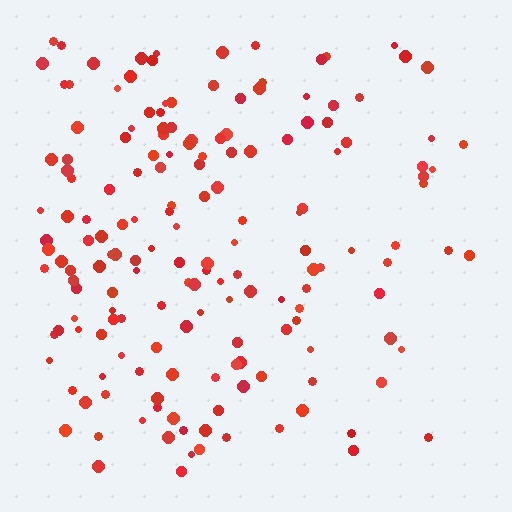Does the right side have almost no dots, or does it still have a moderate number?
Still a moderate number, just noticeably fewer than the left.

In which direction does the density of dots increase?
From right to left, with the left side densest.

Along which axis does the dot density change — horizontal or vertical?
Horizontal.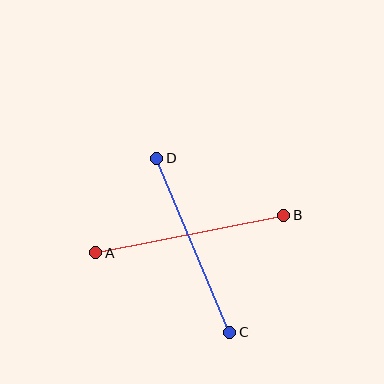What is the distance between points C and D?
The distance is approximately 189 pixels.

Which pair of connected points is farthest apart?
Points A and B are farthest apart.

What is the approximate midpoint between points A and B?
The midpoint is at approximately (190, 234) pixels.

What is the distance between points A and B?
The distance is approximately 191 pixels.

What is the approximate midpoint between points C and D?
The midpoint is at approximately (193, 245) pixels.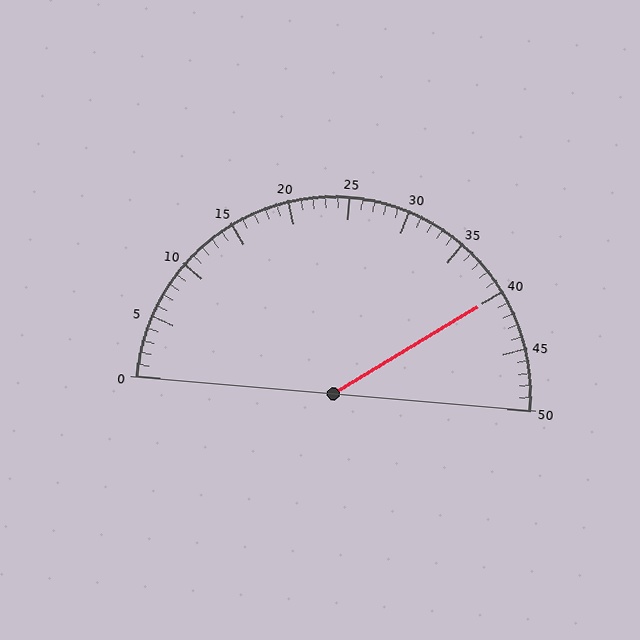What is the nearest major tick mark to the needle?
The nearest major tick mark is 40.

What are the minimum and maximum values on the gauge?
The gauge ranges from 0 to 50.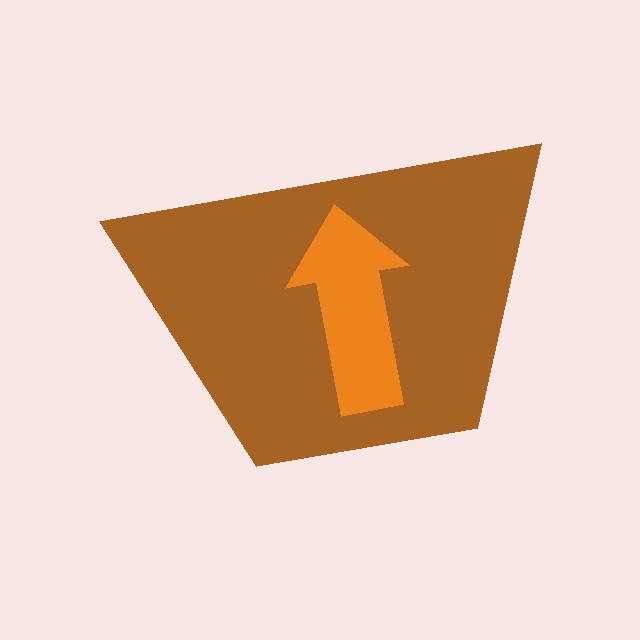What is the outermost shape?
The brown trapezoid.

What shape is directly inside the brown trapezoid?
The orange arrow.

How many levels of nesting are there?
2.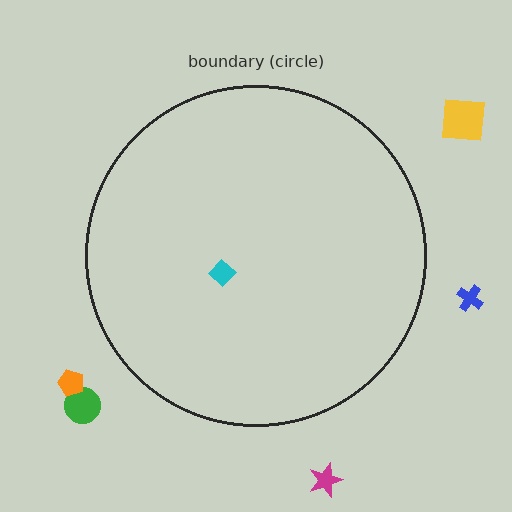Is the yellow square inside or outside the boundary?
Outside.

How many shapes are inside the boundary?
1 inside, 5 outside.